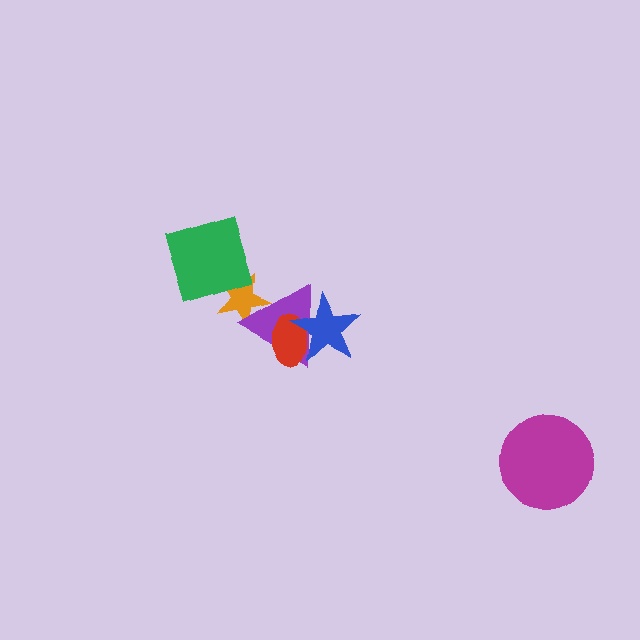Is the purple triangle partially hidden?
Yes, it is partially covered by another shape.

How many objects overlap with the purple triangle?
3 objects overlap with the purple triangle.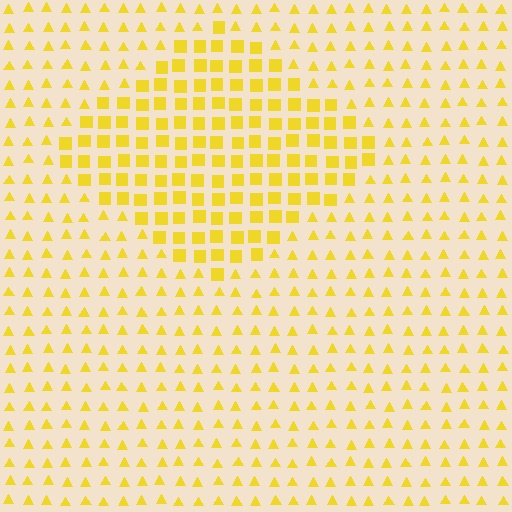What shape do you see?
I see a diamond.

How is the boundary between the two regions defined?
The boundary is defined by a change in element shape: squares inside vs. triangles outside. All elements share the same color and spacing.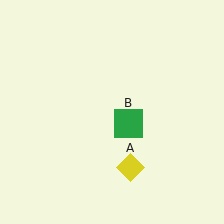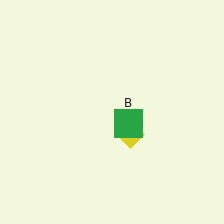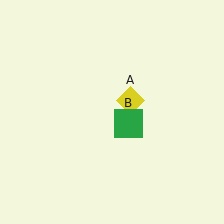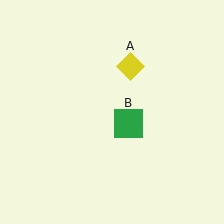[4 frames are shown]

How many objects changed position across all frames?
1 object changed position: yellow diamond (object A).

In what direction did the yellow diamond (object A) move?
The yellow diamond (object A) moved up.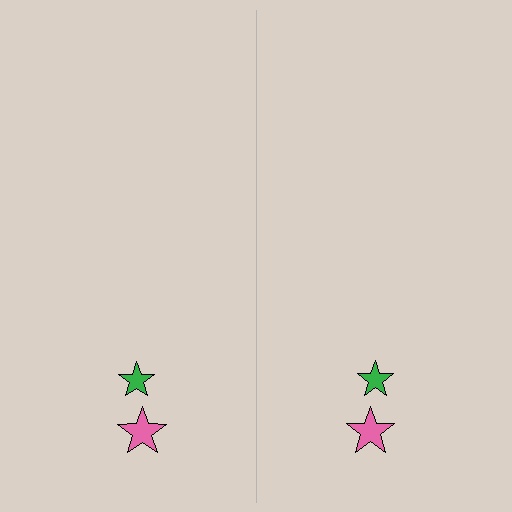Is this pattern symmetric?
Yes, this pattern has bilateral (reflection) symmetry.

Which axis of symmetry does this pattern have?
The pattern has a vertical axis of symmetry running through the center of the image.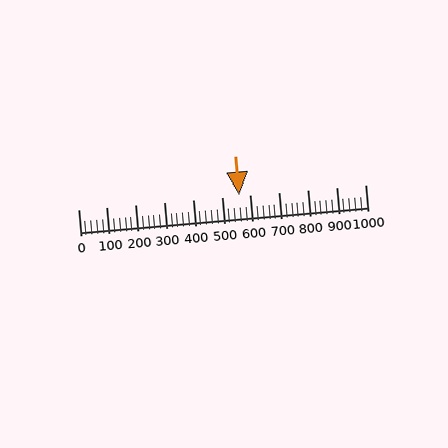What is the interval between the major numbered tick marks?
The major tick marks are spaced 100 units apart.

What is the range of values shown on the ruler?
The ruler shows values from 0 to 1000.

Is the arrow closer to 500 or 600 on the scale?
The arrow is closer to 600.